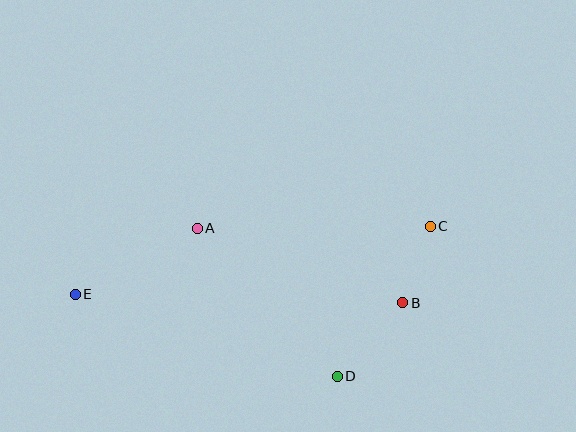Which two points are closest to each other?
Points B and C are closest to each other.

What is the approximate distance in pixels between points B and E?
The distance between B and E is approximately 327 pixels.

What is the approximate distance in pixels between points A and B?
The distance between A and B is approximately 219 pixels.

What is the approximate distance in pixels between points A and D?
The distance between A and D is approximately 204 pixels.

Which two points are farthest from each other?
Points C and E are farthest from each other.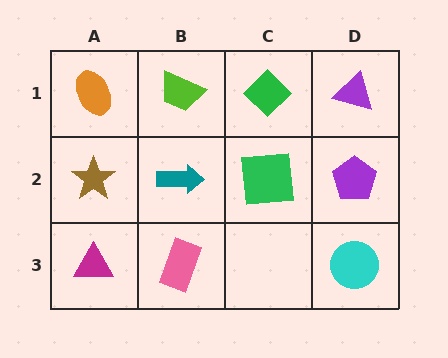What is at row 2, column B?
A teal arrow.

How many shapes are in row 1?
4 shapes.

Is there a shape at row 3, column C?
No, that cell is empty.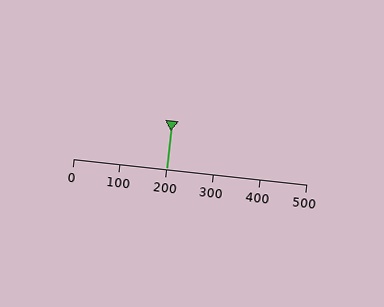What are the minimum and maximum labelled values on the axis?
The axis runs from 0 to 500.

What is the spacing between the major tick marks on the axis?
The major ticks are spaced 100 apart.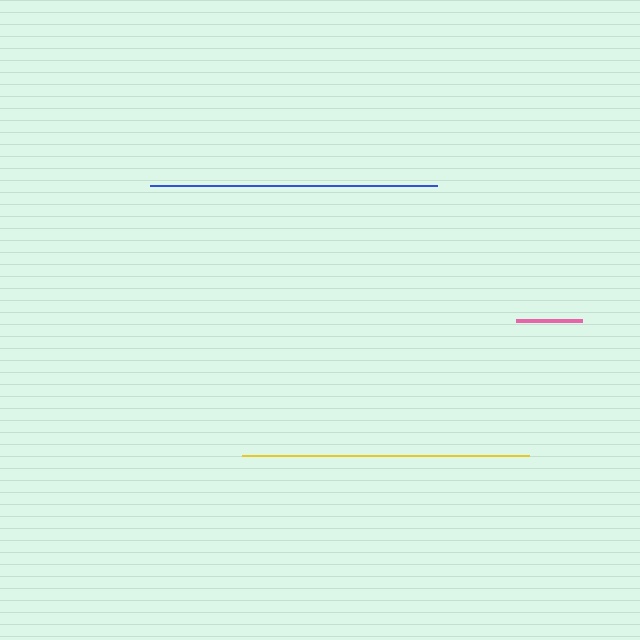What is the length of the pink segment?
The pink segment is approximately 66 pixels long.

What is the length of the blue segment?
The blue segment is approximately 287 pixels long.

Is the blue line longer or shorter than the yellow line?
The yellow line is longer than the blue line.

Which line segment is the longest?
The yellow line is the longest at approximately 287 pixels.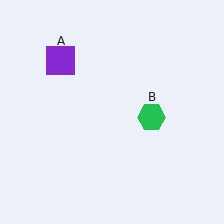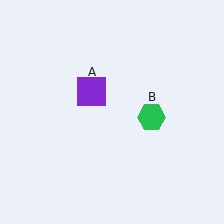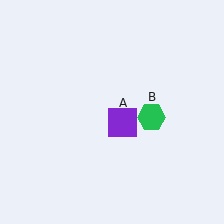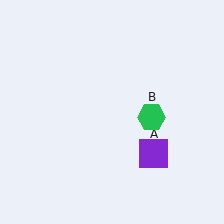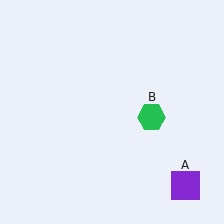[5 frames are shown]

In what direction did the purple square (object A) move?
The purple square (object A) moved down and to the right.